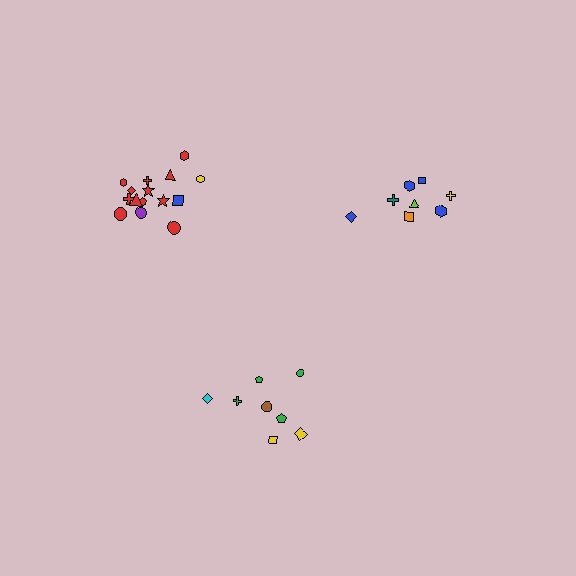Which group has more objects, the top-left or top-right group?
The top-left group.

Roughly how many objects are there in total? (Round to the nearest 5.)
Roughly 30 objects in total.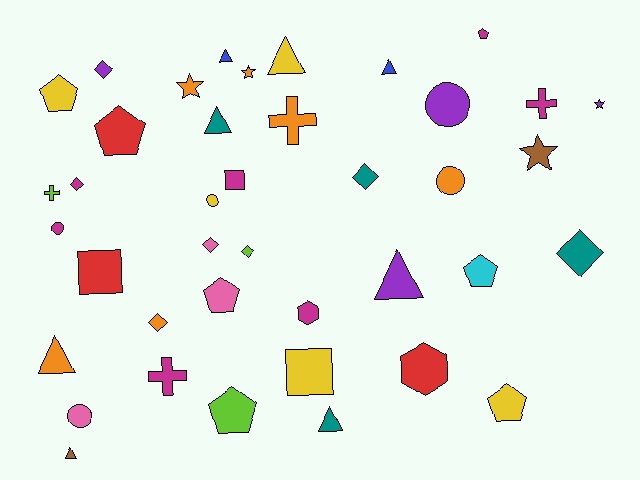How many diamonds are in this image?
There are 7 diamonds.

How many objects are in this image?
There are 40 objects.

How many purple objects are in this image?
There are 4 purple objects.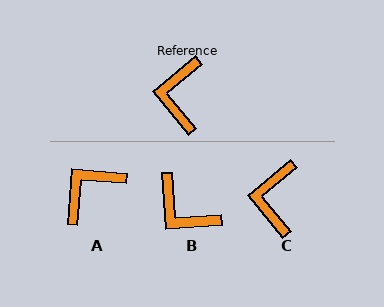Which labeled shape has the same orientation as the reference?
C.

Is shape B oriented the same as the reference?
No, it is off by about 55 degrees.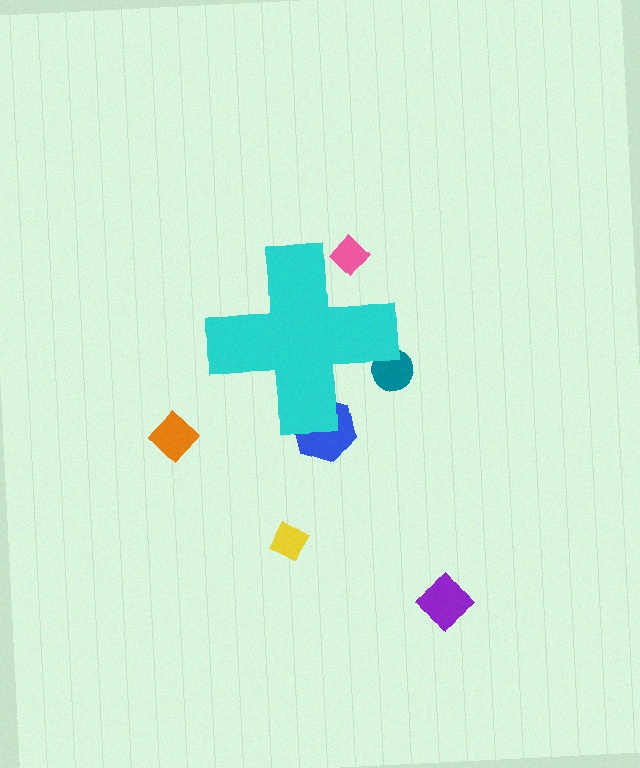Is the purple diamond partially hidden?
No, the purple diamond is fully visible.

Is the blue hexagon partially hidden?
Yes, the blue hexagon is partially hidden behind the cyan cross.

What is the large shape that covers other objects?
A cyan cross.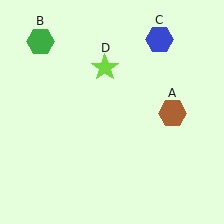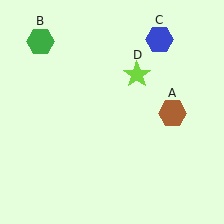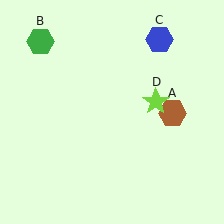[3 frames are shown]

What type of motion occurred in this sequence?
The lime star (object D) rotated clockwise around the center of the scene.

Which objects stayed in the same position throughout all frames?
Brown hexagon (object A) and green hexagon (object B) and blue hexagon (object C) remained stationary.